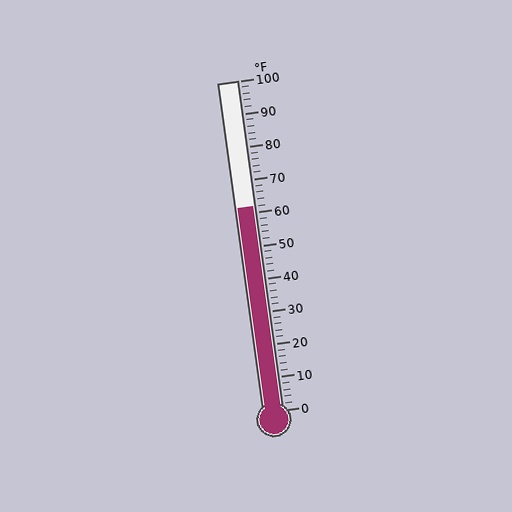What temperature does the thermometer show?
The thermometer shows approximately 62°F.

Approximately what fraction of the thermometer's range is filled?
The thermometer is filled to approximately 60% of its range.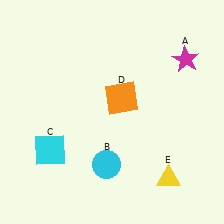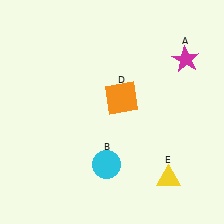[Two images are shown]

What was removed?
The cyan square (C) was removed in Image 2.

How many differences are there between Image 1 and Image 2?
There is 1 difference between the two images.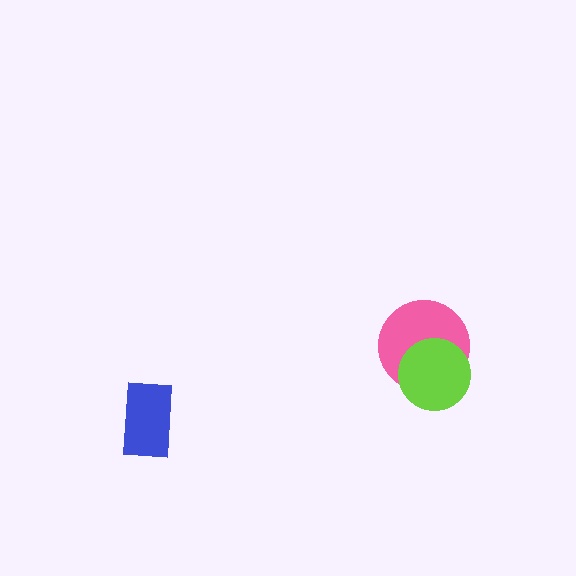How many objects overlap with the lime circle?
1 object overlaps with the lime circle.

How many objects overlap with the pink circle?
1 object overlaps with the pink circle.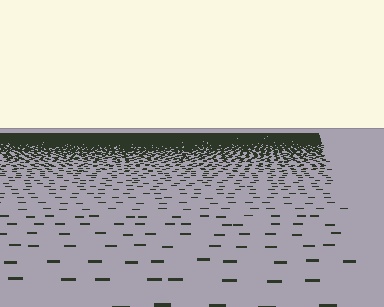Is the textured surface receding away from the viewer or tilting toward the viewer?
The surface is receding away from the viewer. Texture elements get smaller and denser toward the top.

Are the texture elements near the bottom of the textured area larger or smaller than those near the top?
Larger. Near the bottom, elements are closer to the viewer and appear at a bigger on-screen size.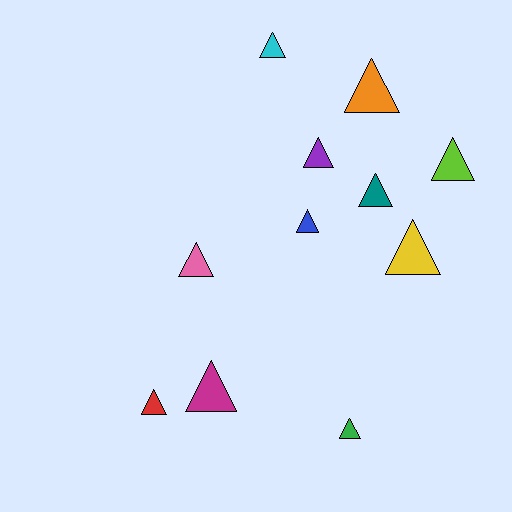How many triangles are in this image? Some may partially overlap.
There are 11 triangles.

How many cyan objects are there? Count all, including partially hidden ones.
There is 1 cyan object.